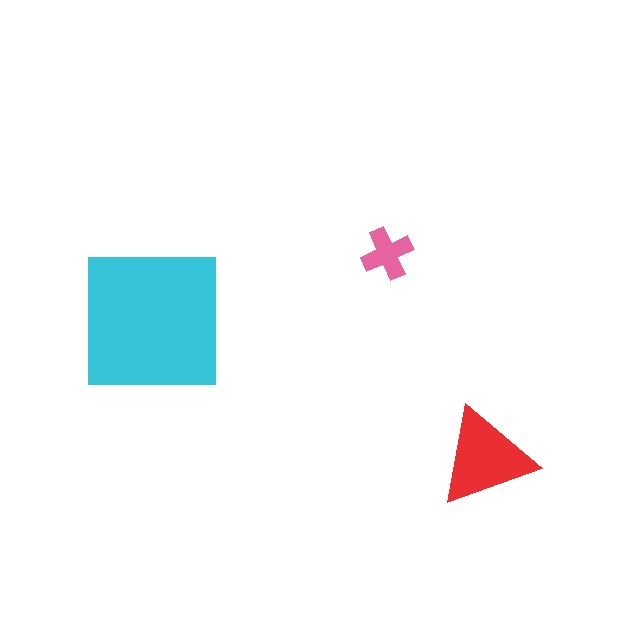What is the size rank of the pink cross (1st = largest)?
3rd.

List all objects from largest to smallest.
The cyan square, the red triangle, the pink cross.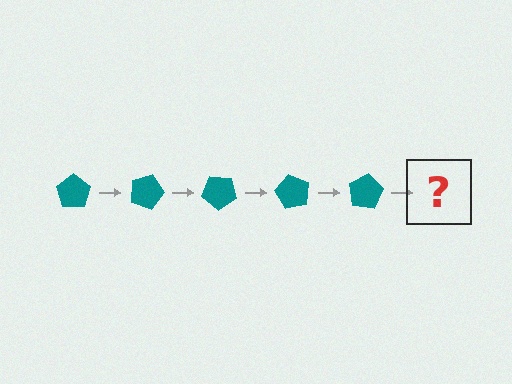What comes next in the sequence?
The next element should be a teal pentagon rotated 100 degrees.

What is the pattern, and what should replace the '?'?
The pattern is that the pentagon rotates 20 degrees each step. The '?' should be a teal pentagon rotated 100 degrees.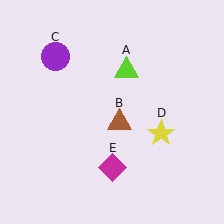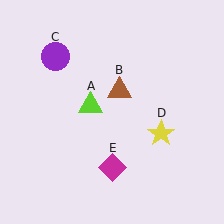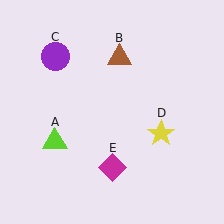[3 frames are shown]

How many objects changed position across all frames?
2 objects changed position: lime triangle (object A), brown triangle (object B).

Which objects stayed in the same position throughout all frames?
Purple circle (object C) and yellow star (object D) and magenta diamond (object E) remained stationary.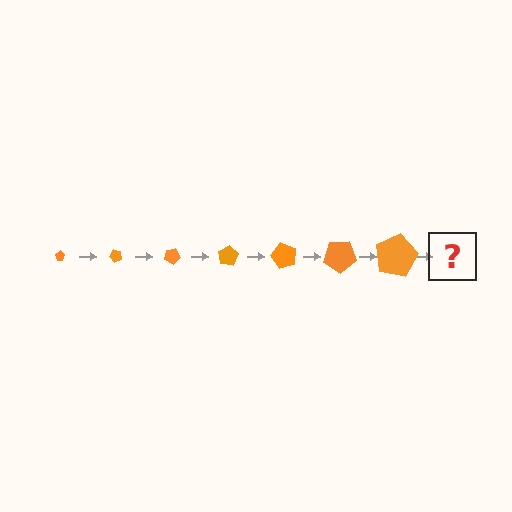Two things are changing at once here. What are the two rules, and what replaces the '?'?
The two rules are that the pentagon grows larger each step and it rotates 50 degrees each step. The '?' should be a pentagon, larger than the previous one and rotated 350 degrees from the start.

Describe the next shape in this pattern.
It should be a pentagon, larger than the previous one and rotated 350 degrees from the start.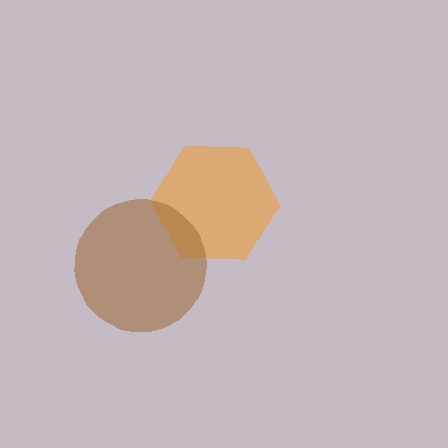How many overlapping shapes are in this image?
There are 2 overlapping shapes in the image.